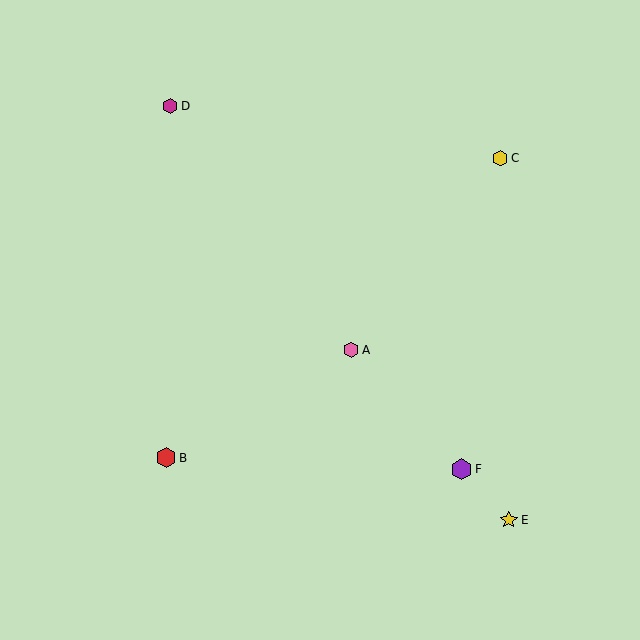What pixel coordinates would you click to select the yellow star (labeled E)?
Click at (509, 520) to select the yellow star E.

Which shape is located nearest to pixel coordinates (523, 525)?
The yellow star (labeled E) at (509, 520) is nearest to that location.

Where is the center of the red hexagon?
The center of the red hexagon is at (166, 458).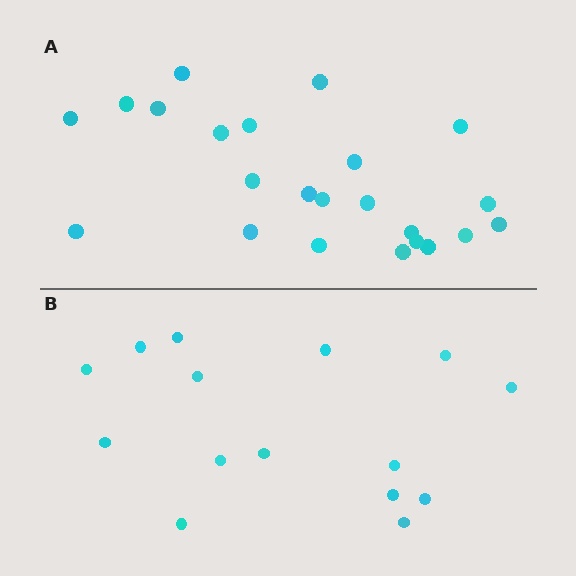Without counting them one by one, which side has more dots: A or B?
Region A (the top region) has more dots.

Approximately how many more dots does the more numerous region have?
Region A has roughly 8 or so more dots than region B.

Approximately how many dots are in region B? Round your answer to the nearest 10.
About 20 dots. (The exact count is 15, which rounds to 20.)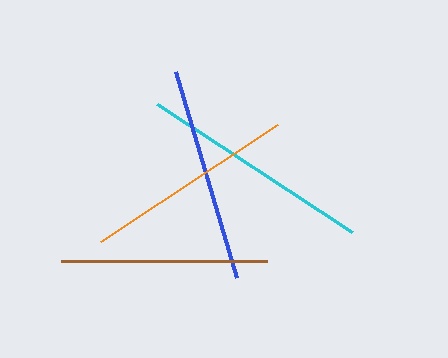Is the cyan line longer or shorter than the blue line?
The cyan line is longer than the blue line.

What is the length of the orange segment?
The orange segment is approximately 212 pixels long.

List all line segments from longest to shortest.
From longest to shortest: cyan, blue, orange, brown.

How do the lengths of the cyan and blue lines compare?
The cyan and blue lines are approximately the same length.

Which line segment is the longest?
The cyan line is the longest at approximately 233 pixels.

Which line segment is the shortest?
The brown line is the shortest at approximately 206 pixels.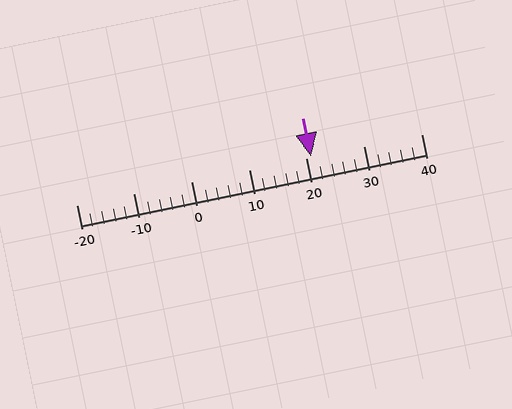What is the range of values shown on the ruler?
The ruler shows values from -20 to 40.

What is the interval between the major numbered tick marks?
The major tick marks are spaced 10 units apart.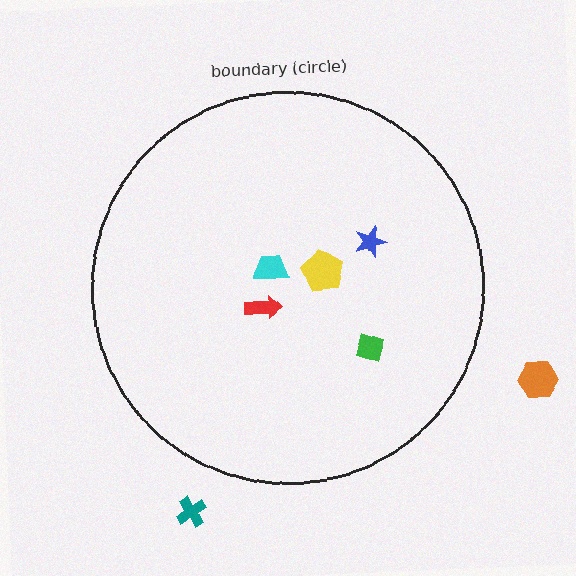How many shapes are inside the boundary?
5 inside, 2 outside.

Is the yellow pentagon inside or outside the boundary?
Inside.